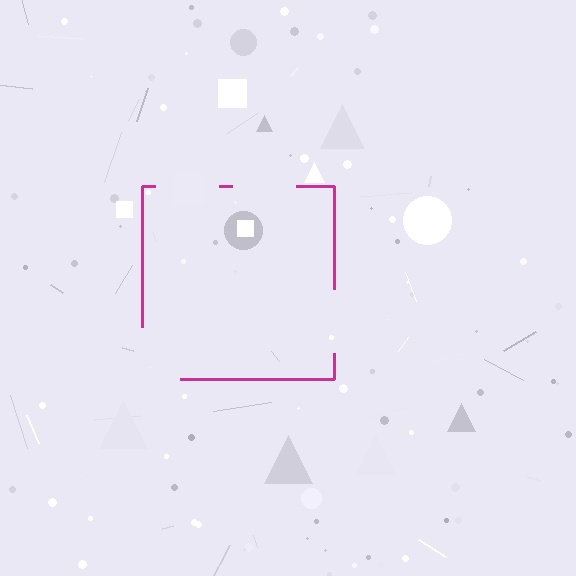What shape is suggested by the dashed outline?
The dashed outline suggests a square.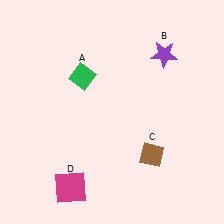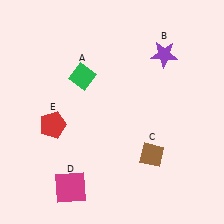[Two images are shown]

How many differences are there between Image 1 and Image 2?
There is 1 difference between the two images.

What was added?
A red pentagon (E) was added in Image 2.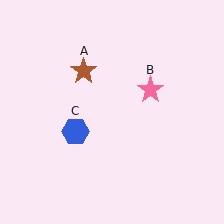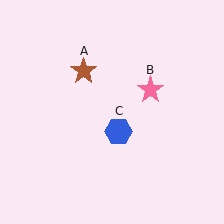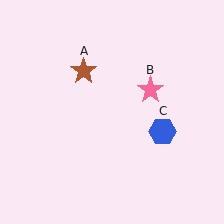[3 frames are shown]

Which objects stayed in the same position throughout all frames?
Brown star (object A) and pink star (object B) remained stationary.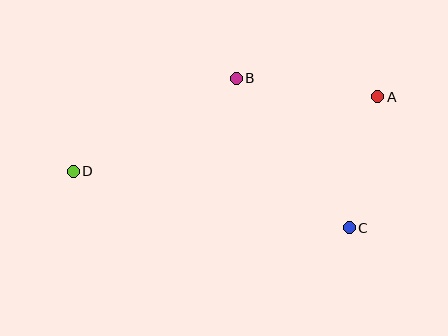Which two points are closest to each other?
Points A and C are closest to each other.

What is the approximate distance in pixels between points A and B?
The distance between A and B is approximately 143 pixels.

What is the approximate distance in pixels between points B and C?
The distance between B and C is approximately 188 pixels.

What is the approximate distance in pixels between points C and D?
The distance between C and D is approximately 282 pixels.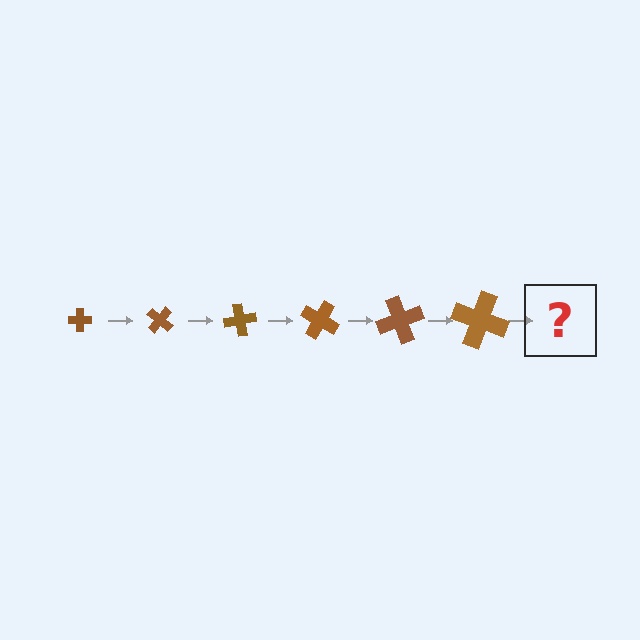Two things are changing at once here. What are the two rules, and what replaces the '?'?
The two rules are that the cross grows larger each step and it rotates 40 degrees each step. The '?' should be a cross, larger than the previous one and rotated 240 degrees from the start.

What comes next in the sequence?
The next element should be a cross, larger than the previous one and rotated 240 degrees from the start.